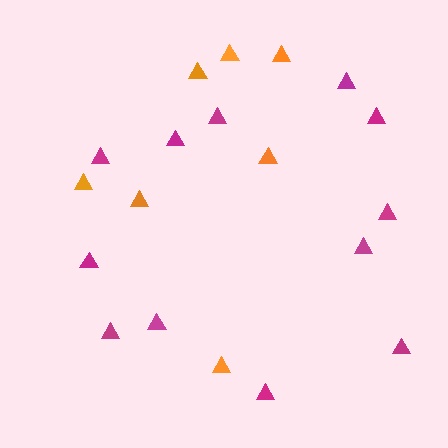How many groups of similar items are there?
There are 2 groups: one group of magenta triangles (12) and one group of orange triangles (7).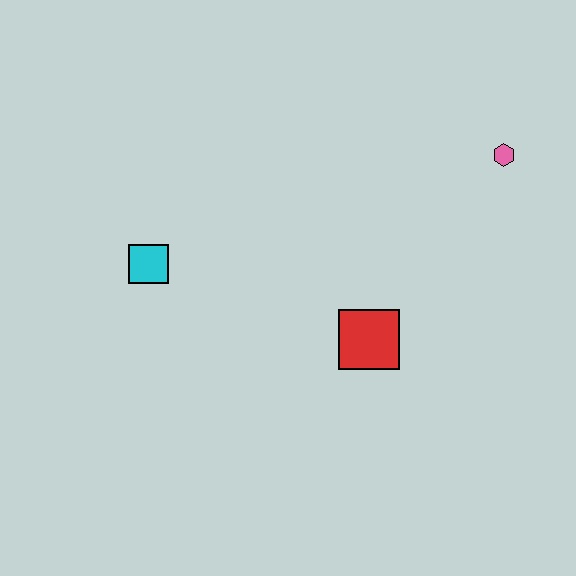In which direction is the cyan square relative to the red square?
The cyan square is to the left of the red square.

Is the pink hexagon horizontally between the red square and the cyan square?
No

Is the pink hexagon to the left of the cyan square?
No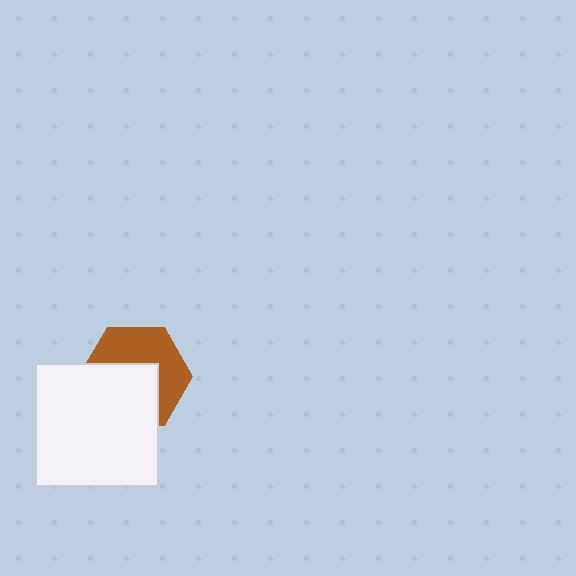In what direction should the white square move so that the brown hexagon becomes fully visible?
The white square should move down. That is the shortest direction to clear the overlap and leave the brown hexagon fully visible.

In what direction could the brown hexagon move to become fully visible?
The brown hexagon could move up. That would shift it out from behind the white square entirely.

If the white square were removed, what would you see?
You would see the complete brown hexagon.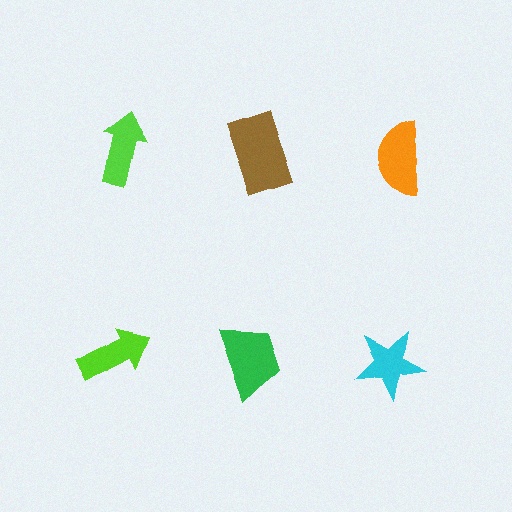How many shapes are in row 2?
3 shapes.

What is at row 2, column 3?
A cyan star.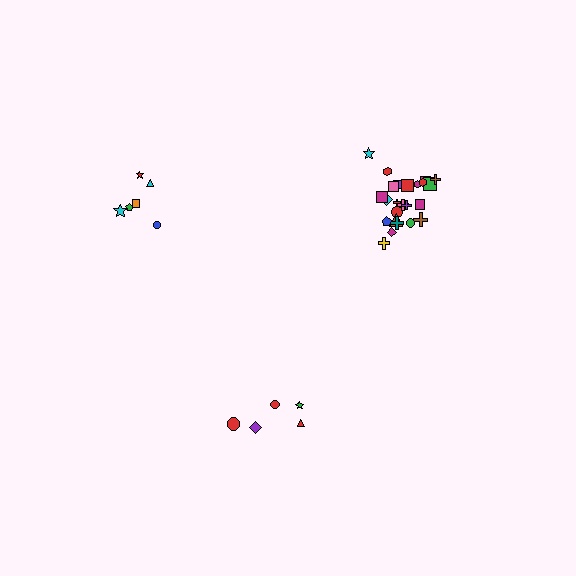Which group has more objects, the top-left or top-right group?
The top-right group.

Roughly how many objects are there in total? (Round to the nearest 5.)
Roughly 35 objects in total.